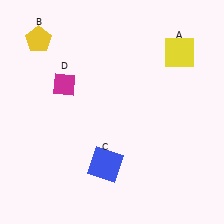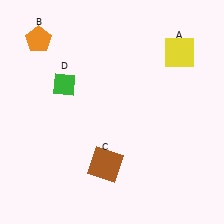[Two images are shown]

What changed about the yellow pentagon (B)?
In Image 1, B is yellow. In Image 2, it changed to orange.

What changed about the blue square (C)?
In Image 1, C is blue. In Image 2, it changed to brown.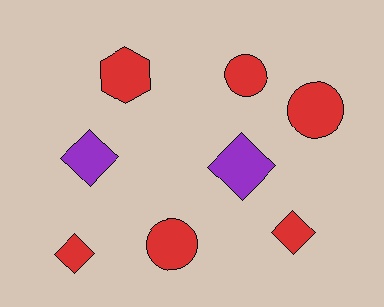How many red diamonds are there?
There are 2 red diamonds.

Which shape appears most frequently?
Diamond, with 4 objects.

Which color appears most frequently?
Red, with 6 objects.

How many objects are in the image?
There are 8 objects.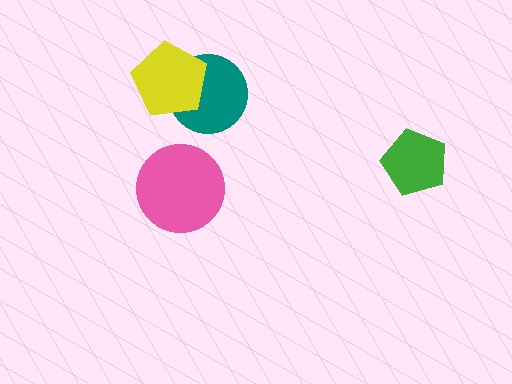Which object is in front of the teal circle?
The yellow pentagon is in front of the teal circle.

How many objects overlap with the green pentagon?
0 objects overlap with the green pentagon.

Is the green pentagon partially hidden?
No, no other shape covers it.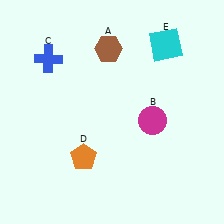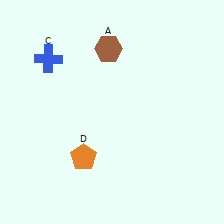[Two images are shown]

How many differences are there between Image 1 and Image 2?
There are 2 differences between the two images.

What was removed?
The cyan square (E), the magenta circle (B) were removed in Image 2.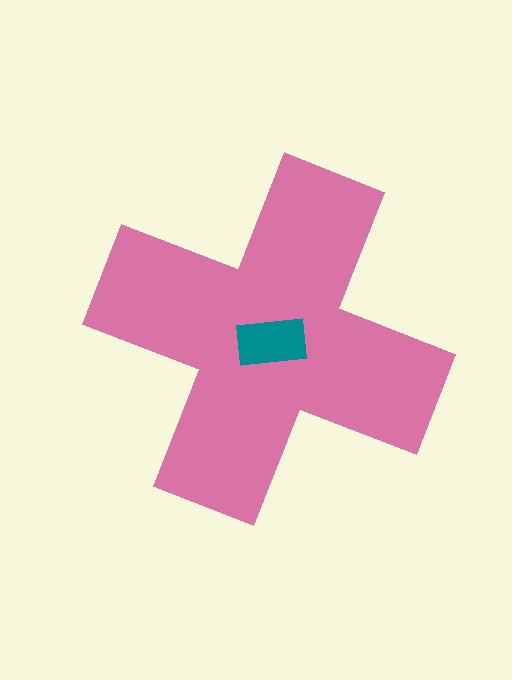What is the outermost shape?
The pink cross.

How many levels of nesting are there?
2.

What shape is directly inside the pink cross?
The teal rectangle.